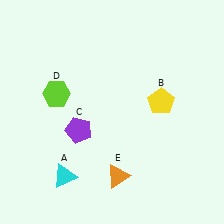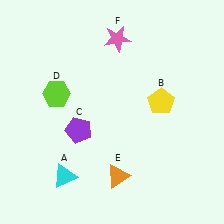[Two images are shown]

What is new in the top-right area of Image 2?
A pink star (F) was added in the top-right area of Image 2.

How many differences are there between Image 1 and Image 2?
There is 1 difference between the two images.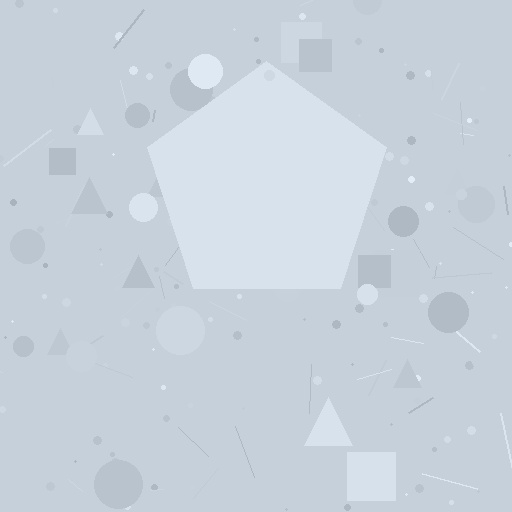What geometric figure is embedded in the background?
A pentagon is embedded in the background.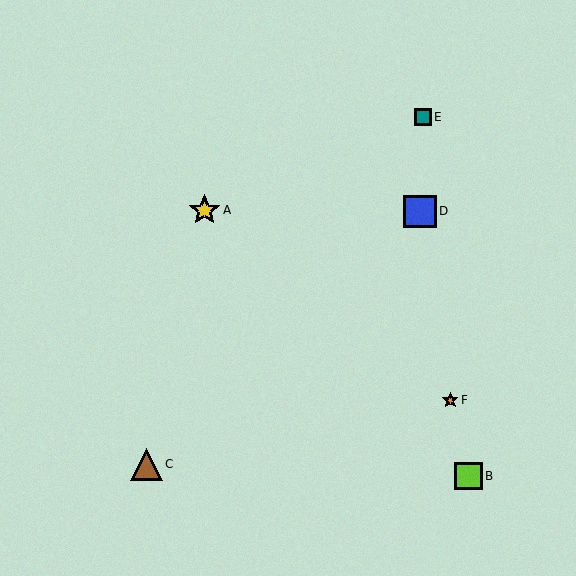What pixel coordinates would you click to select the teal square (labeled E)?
Click at (423, 117) to select the teal square E.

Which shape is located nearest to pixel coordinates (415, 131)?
The teal square (labeled E) at (423, 117) is nearest to that location.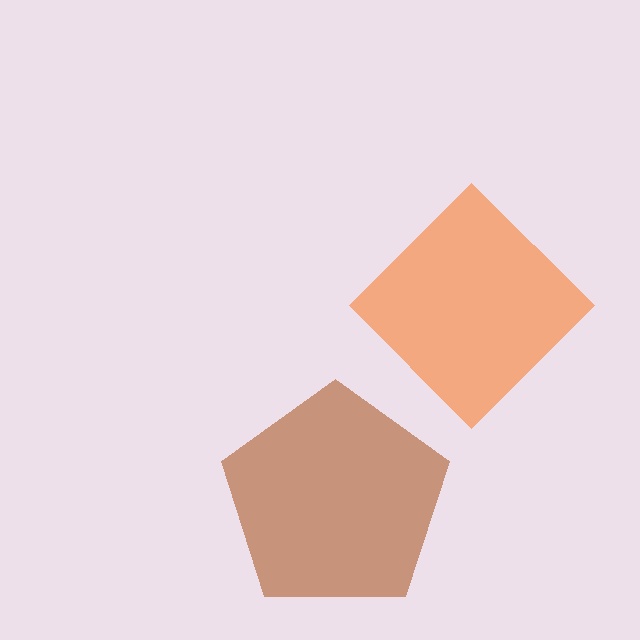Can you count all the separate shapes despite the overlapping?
Yes, there are 2 separate shapes.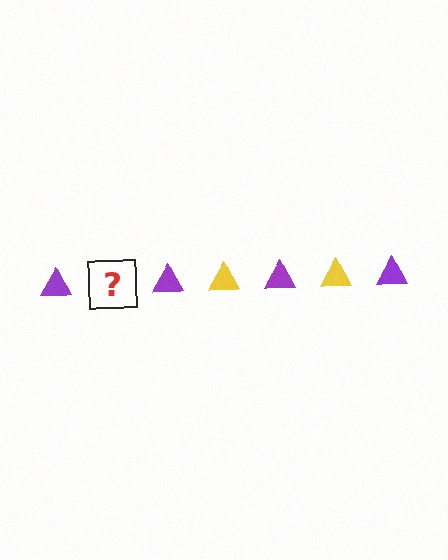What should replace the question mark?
The question mark should be replaced with a yellow triangle.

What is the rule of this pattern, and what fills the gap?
The rule is that the pattern cycles through purple, yellow triangles. The gap should be filled with a yellow triangle.